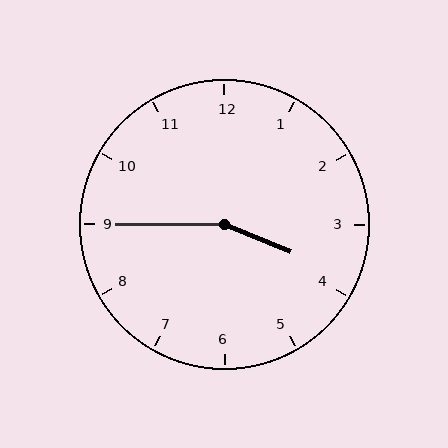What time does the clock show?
3:45.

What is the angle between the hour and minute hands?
Approximately 158 degrees.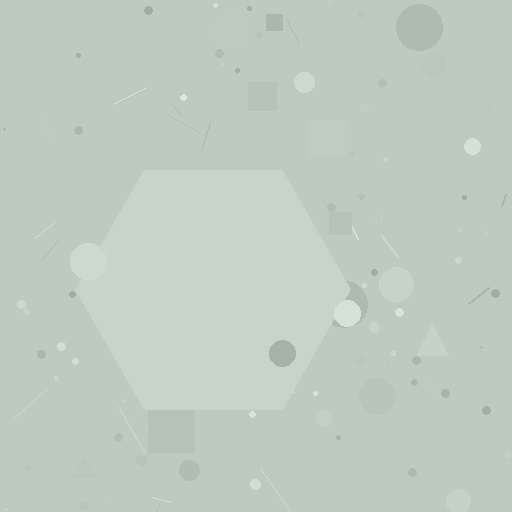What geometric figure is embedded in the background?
A hexagon is embedded in the background.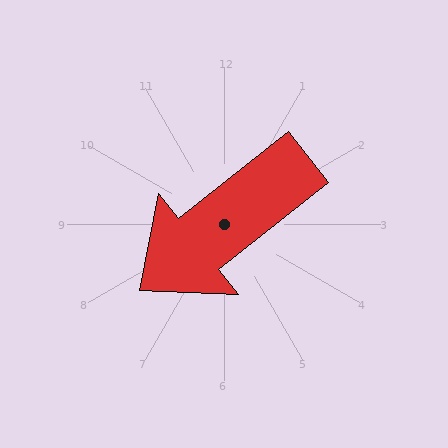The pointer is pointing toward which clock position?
Roughly 8 o'clock.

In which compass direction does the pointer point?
Southwest.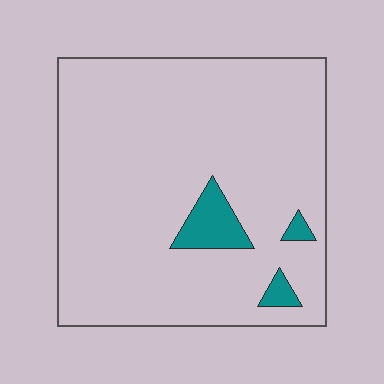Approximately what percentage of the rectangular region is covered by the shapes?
Approximately 5%.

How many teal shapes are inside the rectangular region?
3.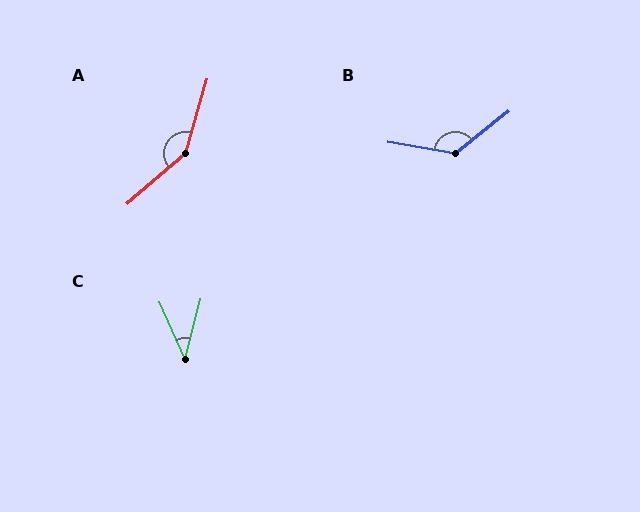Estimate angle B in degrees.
Approximately 132 degrees.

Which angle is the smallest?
C, at approximately 38 degrees.